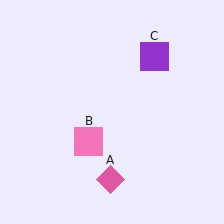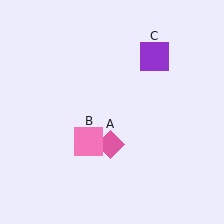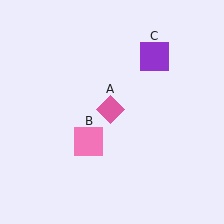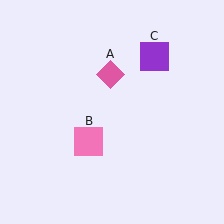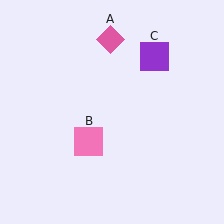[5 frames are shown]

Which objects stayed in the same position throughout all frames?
Pink square (object B) and purple square (object C) remained stationary.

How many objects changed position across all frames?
1 object changed position: pink diamond (object A).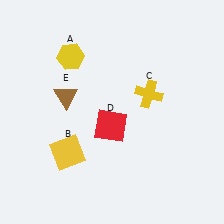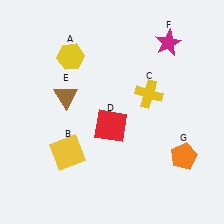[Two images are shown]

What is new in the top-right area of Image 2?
A magenta star (F) was added in the top-right area of Image 2.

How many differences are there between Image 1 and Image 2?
There are 2 differences between the two images.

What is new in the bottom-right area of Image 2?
An orange pentagon (G) was added in the bottom-right area of Image 2.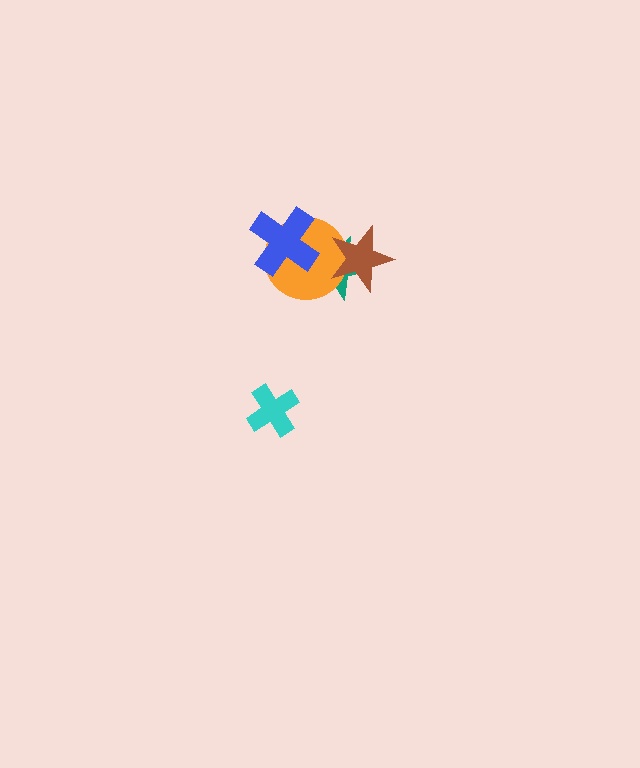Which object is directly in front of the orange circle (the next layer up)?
The brown star is directly in front of the orange circle.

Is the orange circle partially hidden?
Yes, it is partially covered by another shape.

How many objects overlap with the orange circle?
3 objects overlap with the orange circle.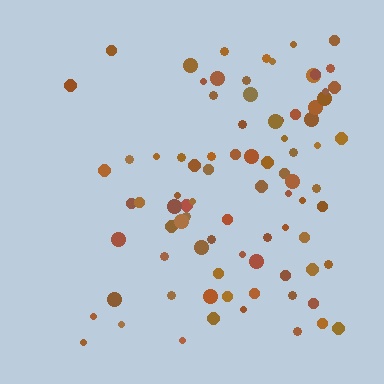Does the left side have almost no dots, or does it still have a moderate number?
Still a moderate number, just noticeably fewer than the right.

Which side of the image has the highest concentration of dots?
The right.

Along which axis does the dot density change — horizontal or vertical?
Horizontal.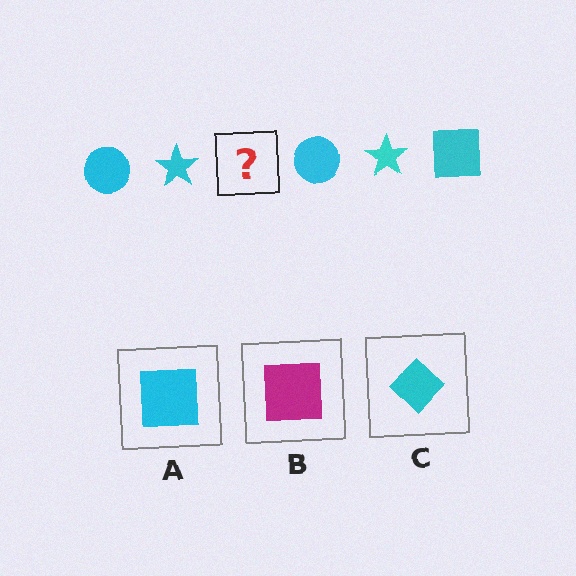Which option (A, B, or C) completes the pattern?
A.